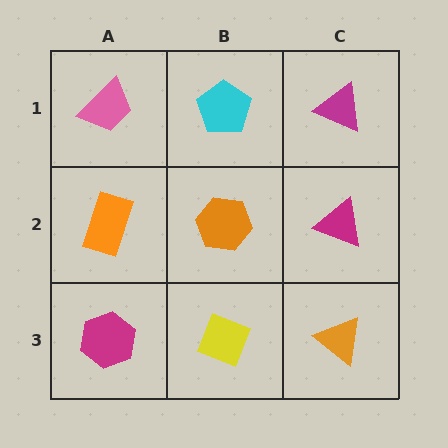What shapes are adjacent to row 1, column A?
An orange rectangle (row 2, column A), a cyan pentagon (row 1, column B).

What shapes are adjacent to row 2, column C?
A magenta triangle (row 1, column C), an orange triangle (row 3, column C), an orange hexagon (row 2, column B).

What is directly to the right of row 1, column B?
A magenta triangle.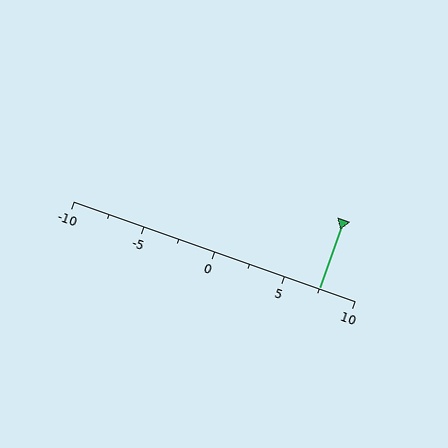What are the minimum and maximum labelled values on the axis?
The axis runs from -10 to 10.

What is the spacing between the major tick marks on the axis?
The major ticks are spaced 5 apart.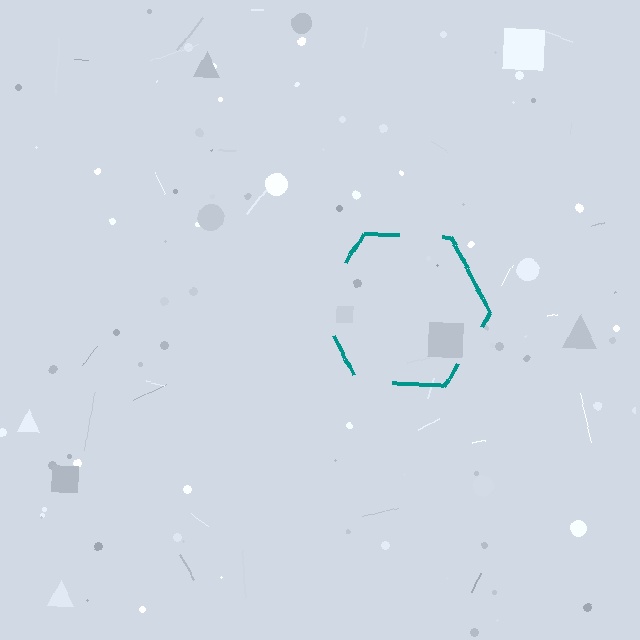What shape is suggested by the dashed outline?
The dashed outline suggests a hexagon.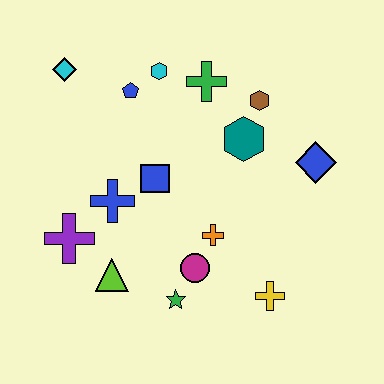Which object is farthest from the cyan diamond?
The yellow cross is farthest from the cyan diamond.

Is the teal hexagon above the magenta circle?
Yes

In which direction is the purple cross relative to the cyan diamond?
The purple cross is below the cyan diamond.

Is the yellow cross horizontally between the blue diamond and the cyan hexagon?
Yes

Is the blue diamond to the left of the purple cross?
No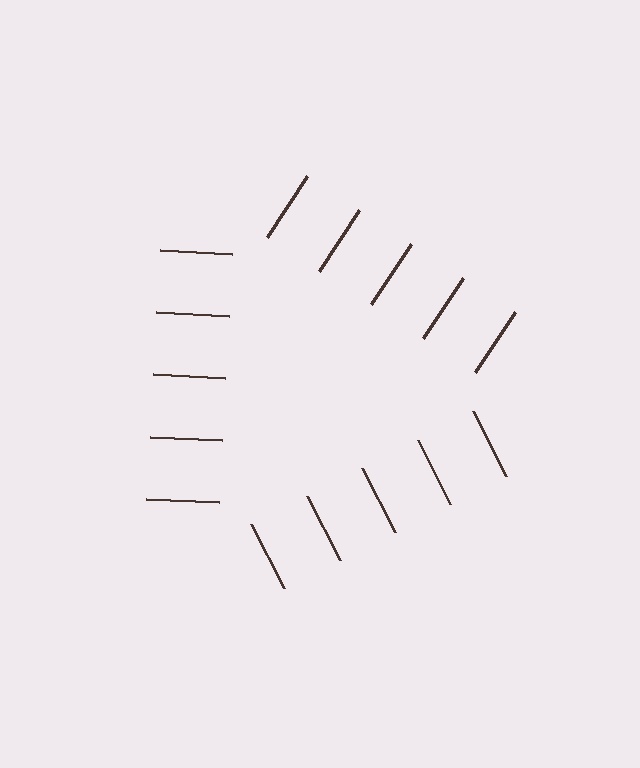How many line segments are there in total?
15 — 5 along each of the 3 edges.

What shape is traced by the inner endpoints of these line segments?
An illusory triangle — the line segments terminate on its edges but no continuous stroke is drawn.